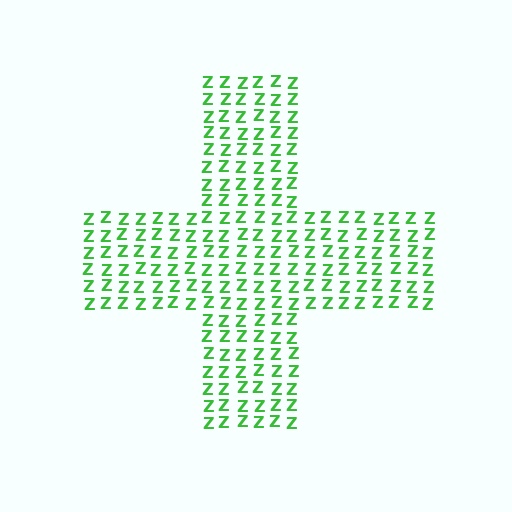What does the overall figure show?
The overall figure shows a cross.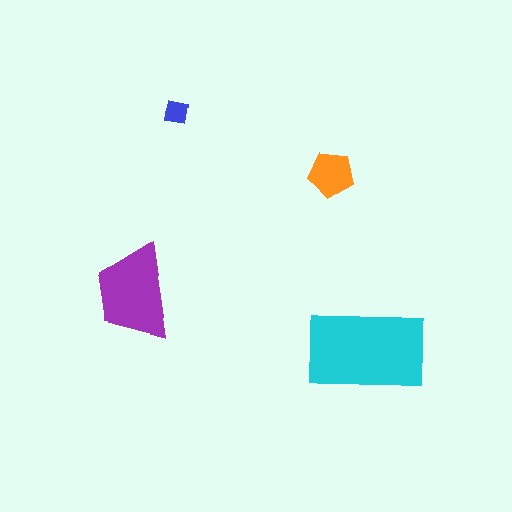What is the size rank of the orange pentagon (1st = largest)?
3rd.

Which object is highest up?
The blue square is topmost.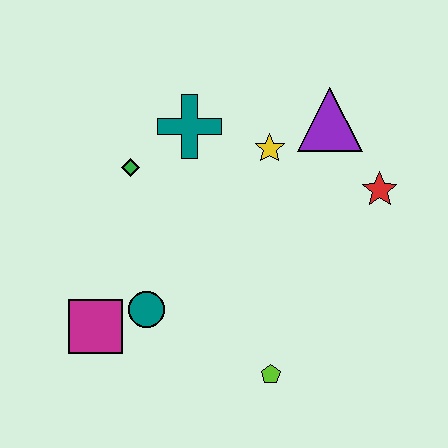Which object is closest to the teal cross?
The green diamond is closest to the teal cross.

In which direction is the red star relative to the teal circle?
The red star is to the right of the teal circle.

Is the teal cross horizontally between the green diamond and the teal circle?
No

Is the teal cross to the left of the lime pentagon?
Yes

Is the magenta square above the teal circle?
No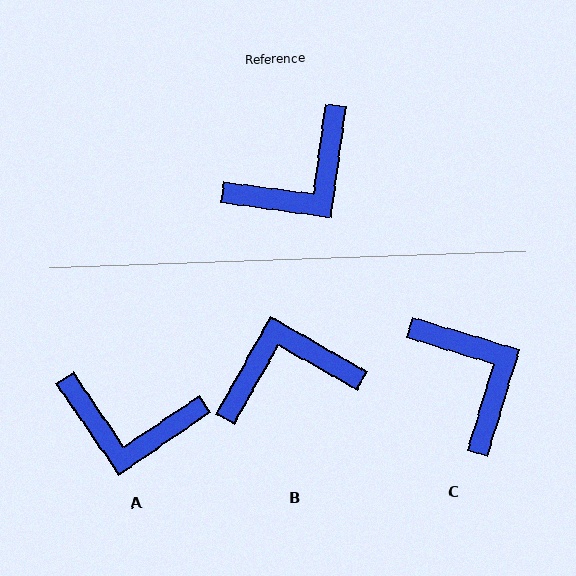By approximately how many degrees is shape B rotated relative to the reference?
Approximately 158 degrees counter-clockwise.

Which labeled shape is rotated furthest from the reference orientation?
B, about 158 degrees away.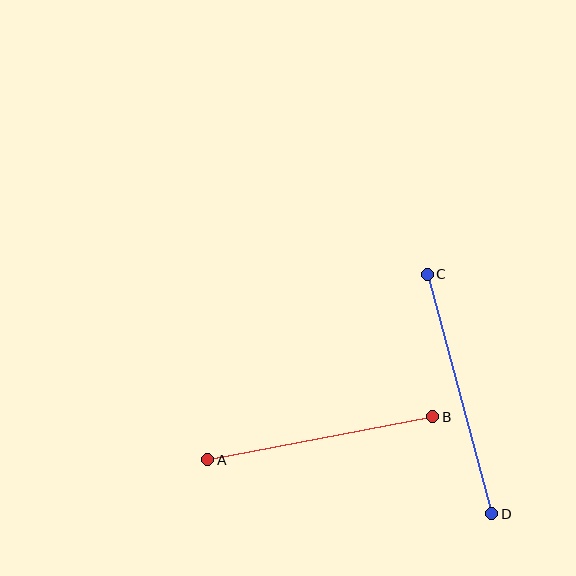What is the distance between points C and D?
The distance is approximately 248 pixels.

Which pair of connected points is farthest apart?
Points C and D are farthest apart.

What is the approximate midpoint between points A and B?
The midpoint is at approximately (320, 438) pixels.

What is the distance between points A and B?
The distance is approximately 229 pixels.